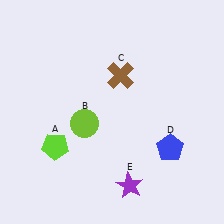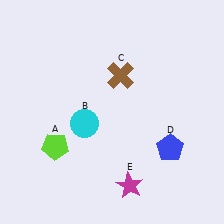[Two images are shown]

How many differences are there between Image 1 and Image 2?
There are 2 differences between the two images.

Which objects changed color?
B changed from lime to cyan. E changed from purple to magenta.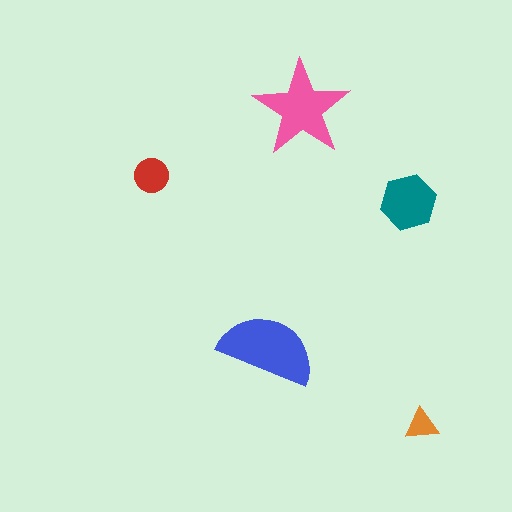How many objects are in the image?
There are 5 objects in the image.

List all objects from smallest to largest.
The orange triangle, the red circle, the teal hexagon, the pink star, the blue semicircle.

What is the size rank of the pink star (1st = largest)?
2nd.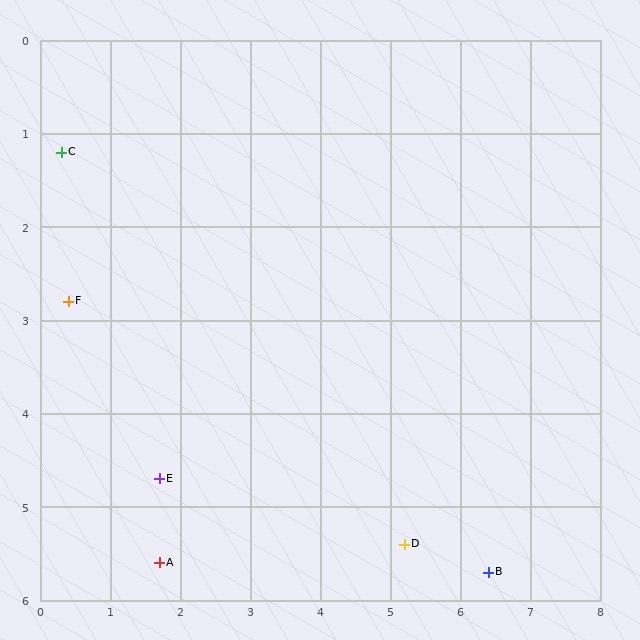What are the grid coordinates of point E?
Point E is at approximately (1.7, 4.7).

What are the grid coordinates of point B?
Point B is at approximately (6.4, 5.7).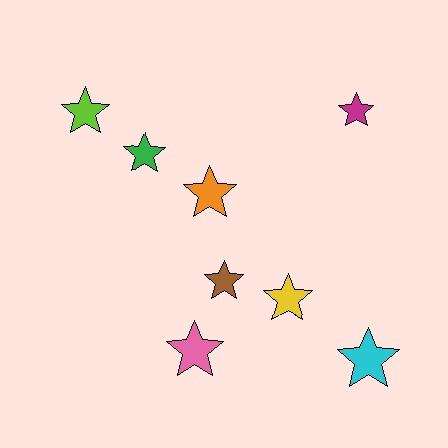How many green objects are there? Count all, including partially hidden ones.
There is 1 green object.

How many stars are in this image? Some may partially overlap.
There are 8 stars.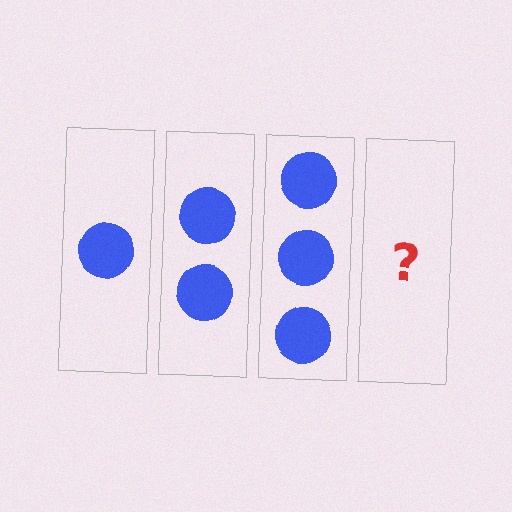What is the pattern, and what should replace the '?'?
The pattern is that each step adds one more circle. The '?' should be 4 circles.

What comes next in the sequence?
The next element should be 4 circles.